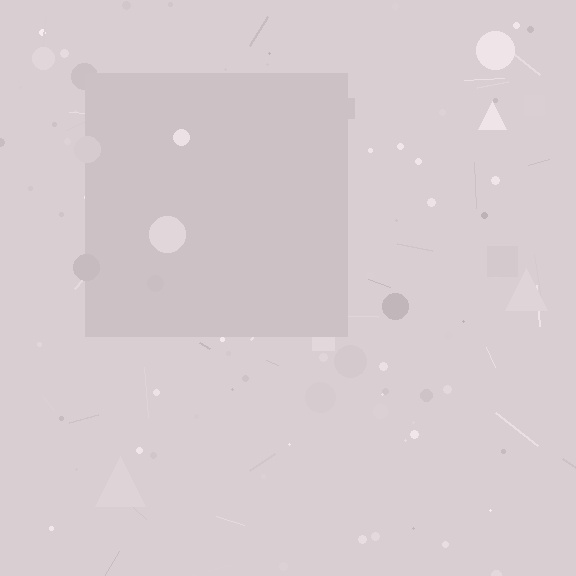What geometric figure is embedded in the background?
A square is embedded in the background.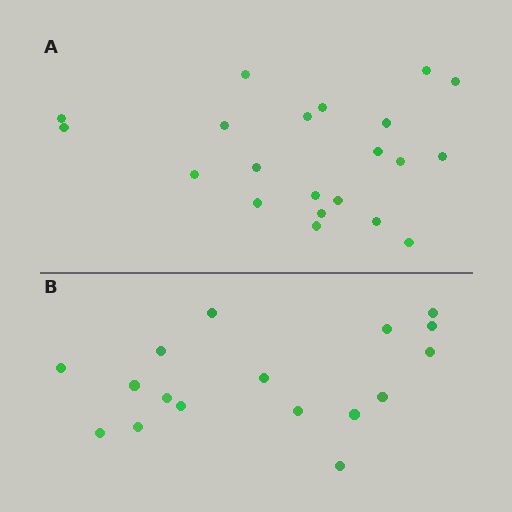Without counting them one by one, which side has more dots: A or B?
Region A (the top region) has more dots.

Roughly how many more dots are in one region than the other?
Region A has about 4 more dots than region B.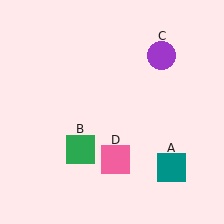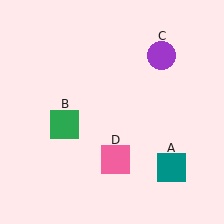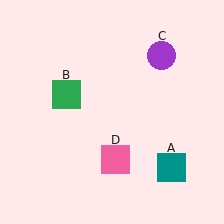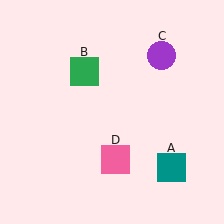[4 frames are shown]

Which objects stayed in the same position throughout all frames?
Teal square (object A) and purple circle (object C) and pink square (object D) remained stationary.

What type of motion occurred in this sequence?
The green square (object B) rotated clockwise around the center of the scene.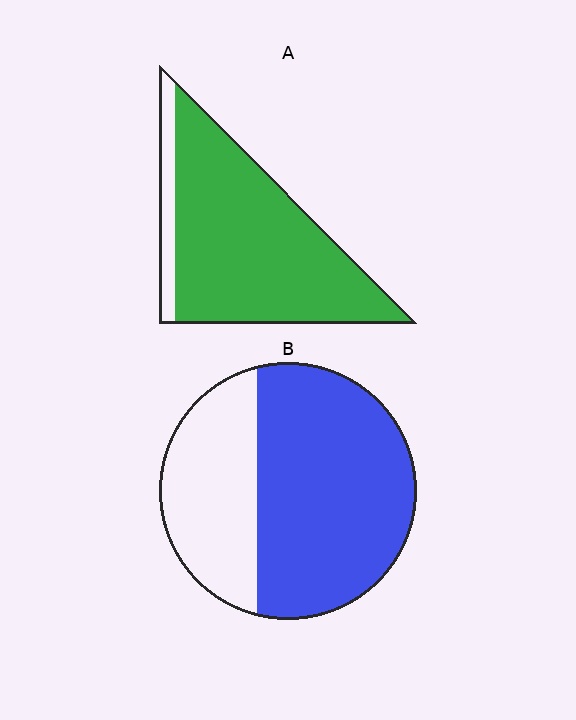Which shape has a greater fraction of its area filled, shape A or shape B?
Shape A.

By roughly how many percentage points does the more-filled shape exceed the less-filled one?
By roughly 25 percentage points (A over B).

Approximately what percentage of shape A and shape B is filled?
A is approximately 90% and B is approximately 65%.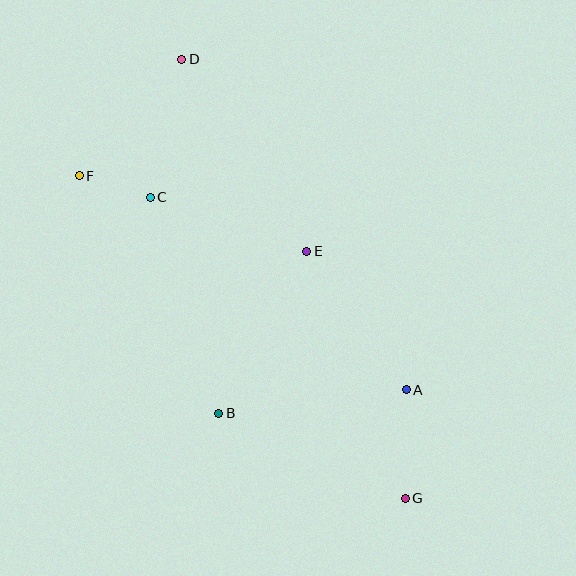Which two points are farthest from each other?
Points D and G are farthest from each other.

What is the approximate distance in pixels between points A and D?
The distance between A and D is approximately 399 pixels.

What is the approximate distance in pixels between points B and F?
The distance between B and F is approximately 276 pixels.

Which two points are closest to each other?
Points C and F are closest to each other.